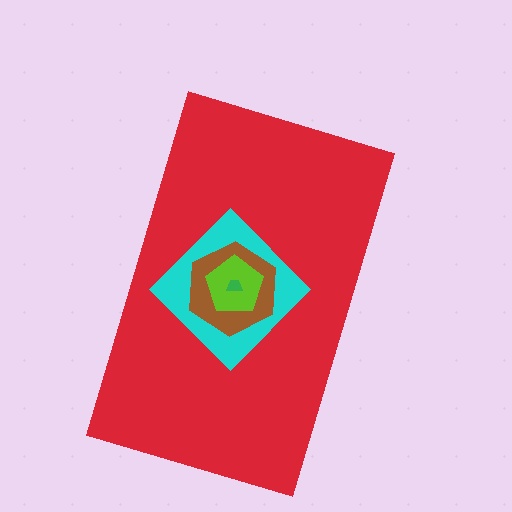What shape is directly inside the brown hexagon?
The lime pentagon.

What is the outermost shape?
The red rectangle.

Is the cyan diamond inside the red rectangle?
Yes.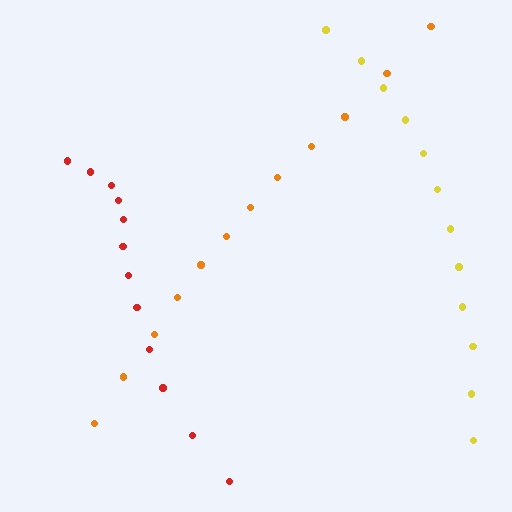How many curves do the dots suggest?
There are 3 distinct paths.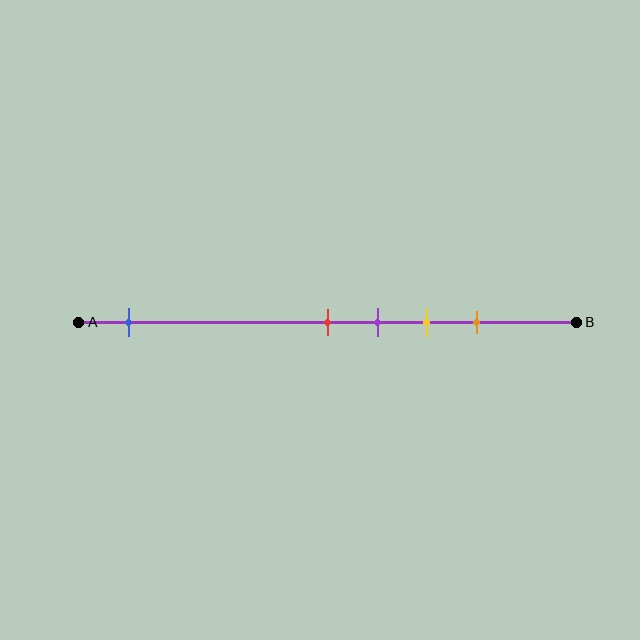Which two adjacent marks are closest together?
The red and purple marks are the closest adjacent pair.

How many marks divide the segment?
There are 5 marks dividing the segment.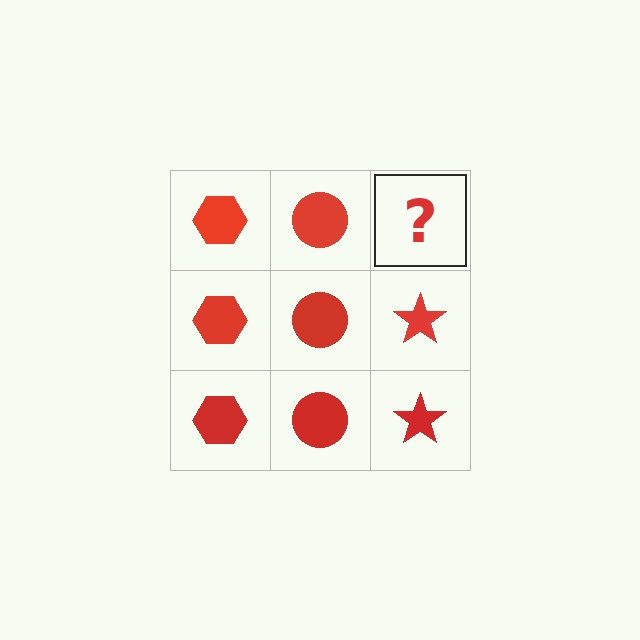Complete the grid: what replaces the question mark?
The question mark should be replaced with a red star.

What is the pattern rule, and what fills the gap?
The rule is that each column has a consistent shape. The gap should be filled with a red star.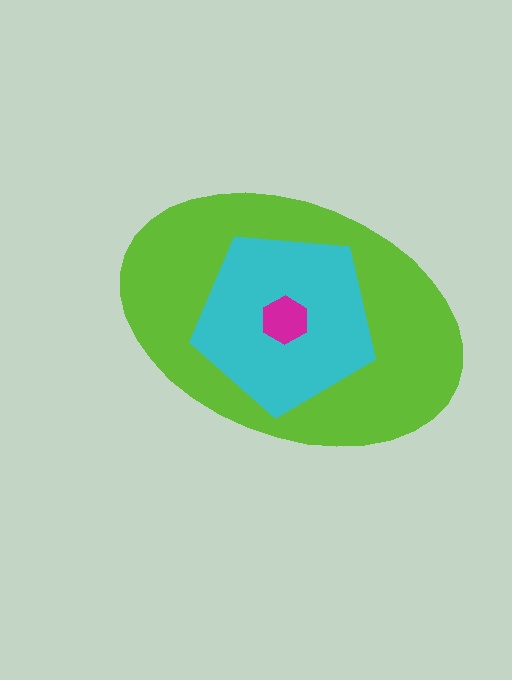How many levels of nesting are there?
3.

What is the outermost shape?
The lime ellipse.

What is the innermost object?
The magenta hexagon.